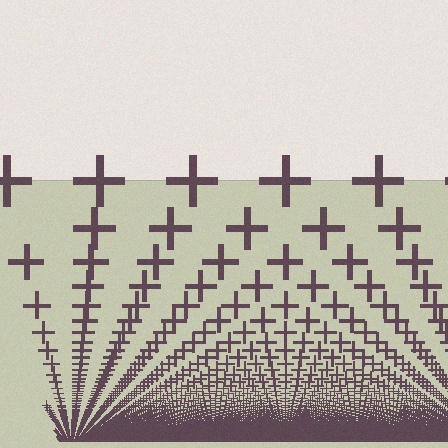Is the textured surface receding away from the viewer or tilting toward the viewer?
The surface appears to tilt toward the viewer. Texture elements get larger and sparser toward the top.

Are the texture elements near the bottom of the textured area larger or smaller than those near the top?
Smaller. The gradient is inverted — elements near the bottom are smaller and denser.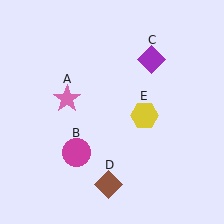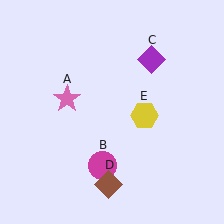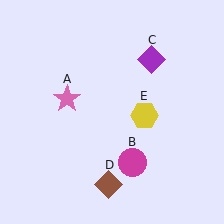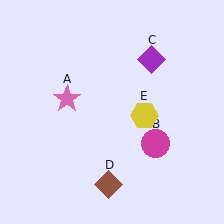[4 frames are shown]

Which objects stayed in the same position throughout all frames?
Pink star (object A) and purple diamond (object C) and brown diamond (object D) and yellow hexagon (object E) remained stationary.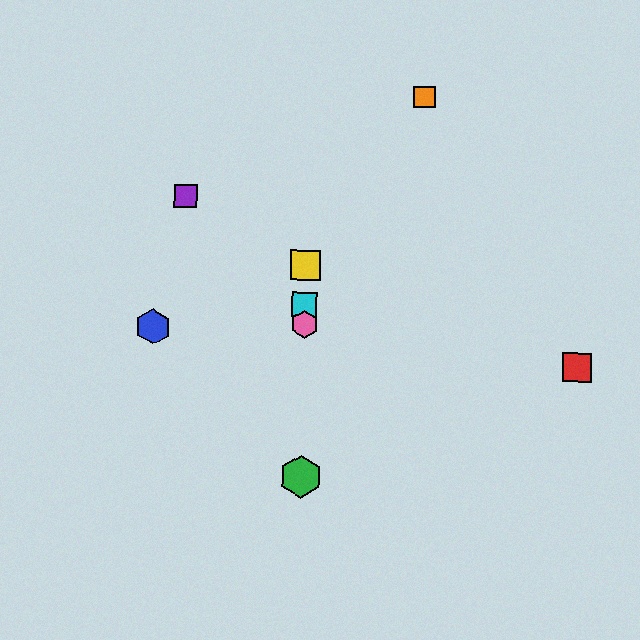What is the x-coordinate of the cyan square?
The cyan square is at x≈305.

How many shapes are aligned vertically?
4 shapes (the green hexagon, the yellow square, the cyan square, the pink hexagon) are aligned vertically.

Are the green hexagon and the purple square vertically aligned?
No, the green hexagon is at x≈301 and the purple square is at x≈186.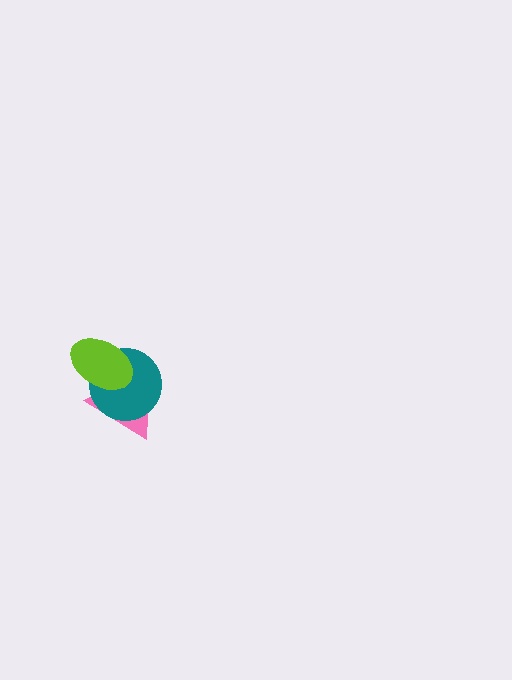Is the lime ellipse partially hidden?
No, no other shape covers it.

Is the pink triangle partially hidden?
Yes, it is partially covered by another shape.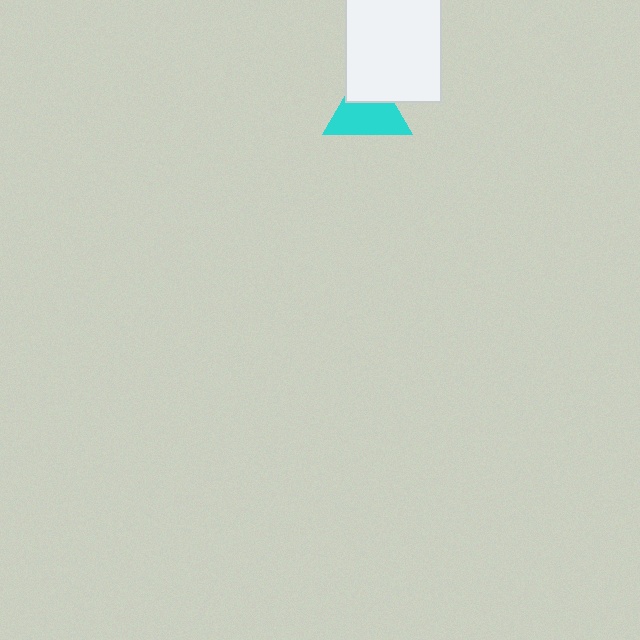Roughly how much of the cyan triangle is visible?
Most of it is visible (roughly 65%).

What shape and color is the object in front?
The object in front is a white rectangle.